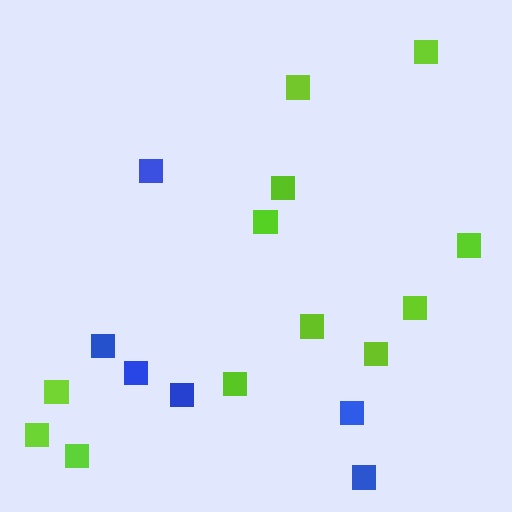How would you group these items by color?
There are 2 groups: one group of lime squares (12) and one group of blue squares (6).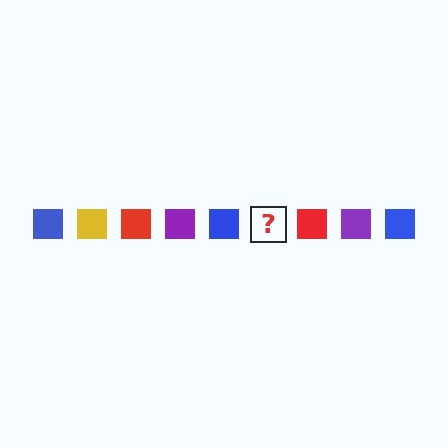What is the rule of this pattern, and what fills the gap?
The rule is that the pattern cycles through blue, yellow, red, purple squares. The gap should be filled with a yellow square.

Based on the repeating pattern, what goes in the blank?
The blank should be a yellow square.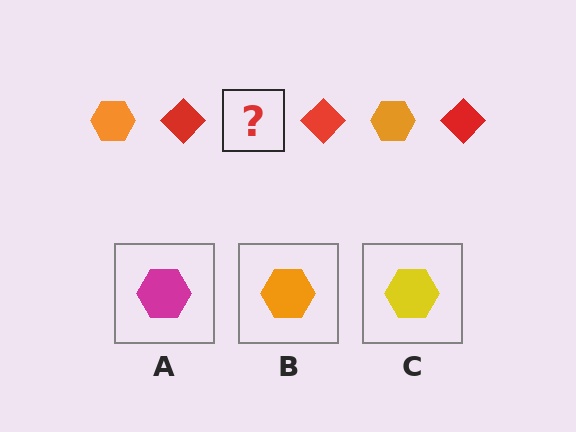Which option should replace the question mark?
Option B.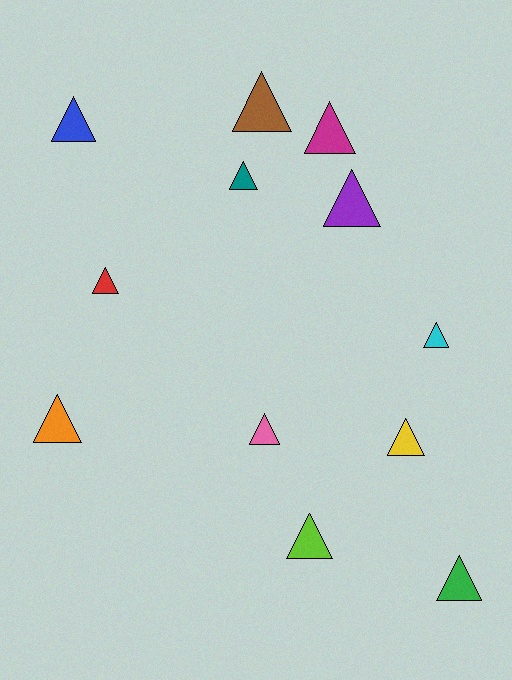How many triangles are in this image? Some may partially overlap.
There are 12 triangles.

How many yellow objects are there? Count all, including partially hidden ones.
There is 1 yellow object.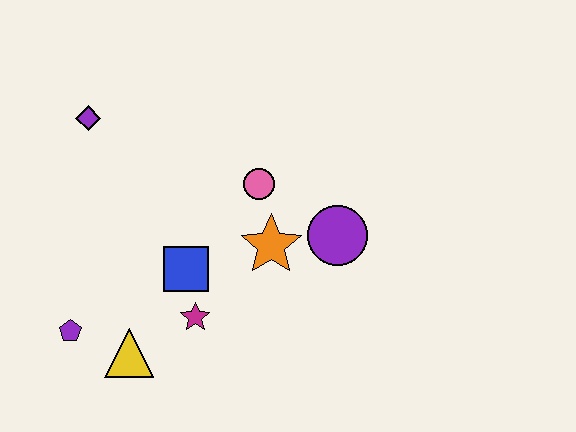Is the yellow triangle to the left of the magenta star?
Yes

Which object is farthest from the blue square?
The purple diamond is farthest from the blue square.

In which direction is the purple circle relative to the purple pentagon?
The purple circle is to the right of the purple pentagon.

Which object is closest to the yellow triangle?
The purple pentagon is closest to the yellow triangle.